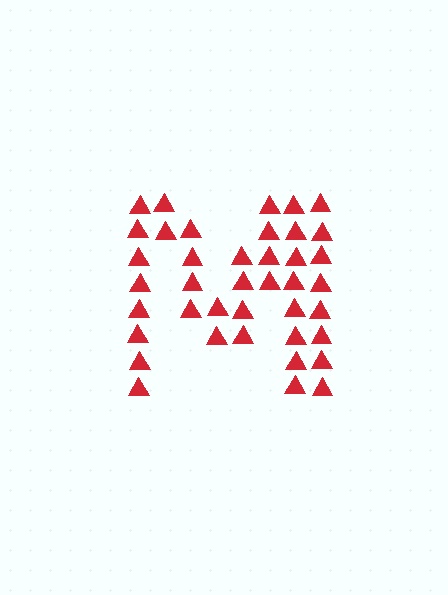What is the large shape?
The large shape is the letter M.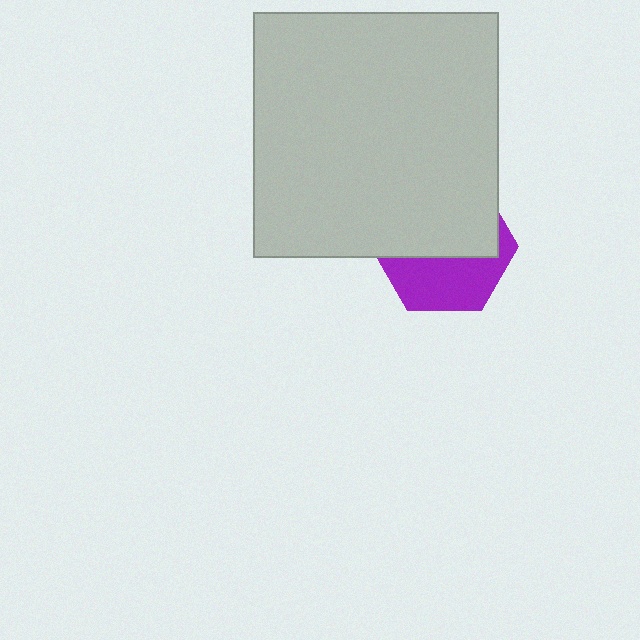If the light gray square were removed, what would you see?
You would see the complete purple hexagon.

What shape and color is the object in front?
The object in front is a light gray square.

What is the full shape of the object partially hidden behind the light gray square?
The partially hidden object is a purple hexagon.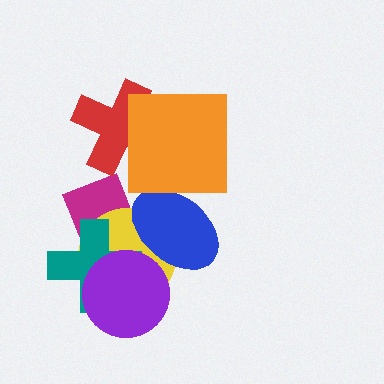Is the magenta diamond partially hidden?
Yes, it is partially covered by another shape.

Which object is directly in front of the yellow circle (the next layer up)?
The teal cross is directly in front of the yellow circle.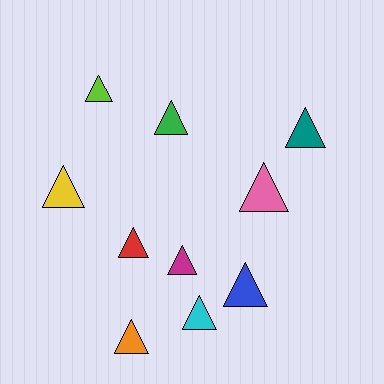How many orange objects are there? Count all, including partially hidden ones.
There is 1 orange object.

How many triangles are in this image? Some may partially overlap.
There are 10 triangles.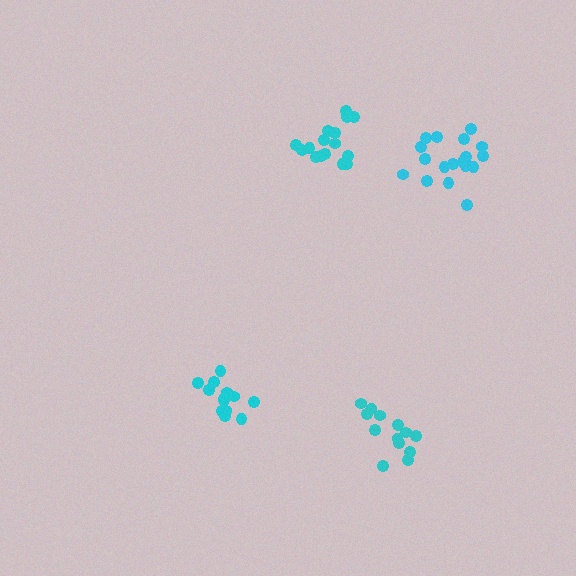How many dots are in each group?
Group 1: 13 dots, Group 2: 13 dots, Group 3: 19 dots, Group 4: 16 dots (61 total).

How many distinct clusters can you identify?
There are 4 distinct clusters.